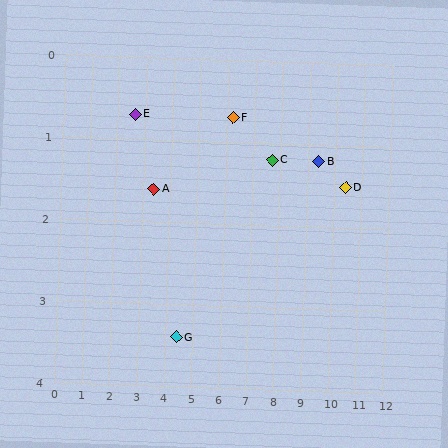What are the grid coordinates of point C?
Point C is at approximately (7.7, 1.2).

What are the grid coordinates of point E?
Point E is at approximately (2.6, 0.7).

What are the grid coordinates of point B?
Point B is at approximately (9.4, 1.2).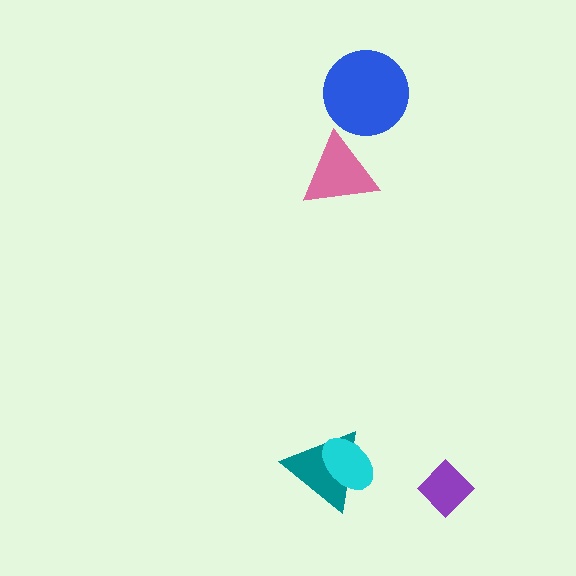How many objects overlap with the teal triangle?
1 object overlaps with the teal triangle.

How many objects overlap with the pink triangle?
0 objects overlap with the pink triangle.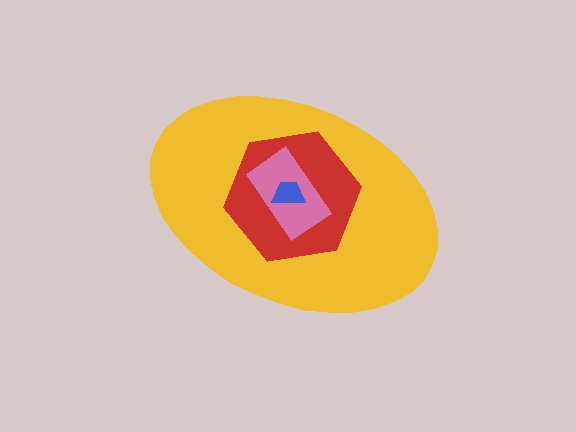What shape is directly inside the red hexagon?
The pink rectangle.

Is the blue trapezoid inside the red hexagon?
Yes.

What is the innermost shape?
The blue trapezoid.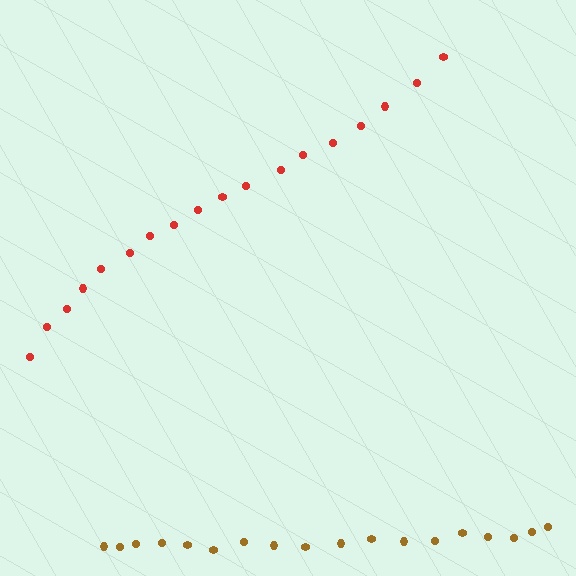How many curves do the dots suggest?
There are 2 distinct paths.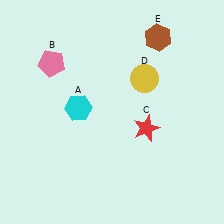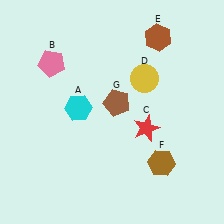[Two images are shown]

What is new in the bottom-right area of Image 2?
A brown hexagon (F) was added in the bottom-right area of Image 2.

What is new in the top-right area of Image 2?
A brown pentagon (G) was added in the top-right area of Image 2.